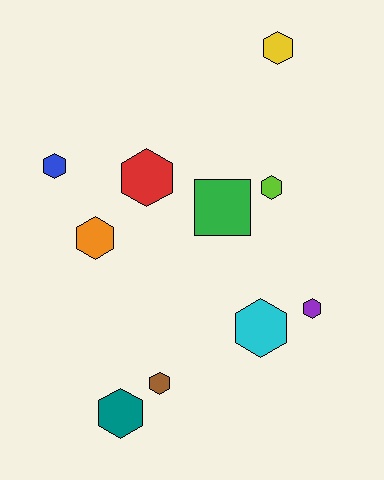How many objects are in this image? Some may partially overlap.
There are 10 objects.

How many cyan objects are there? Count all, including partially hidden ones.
There is 1 cyan object.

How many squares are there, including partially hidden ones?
There is 1 square.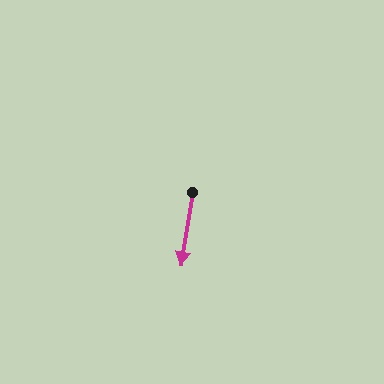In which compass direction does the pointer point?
South.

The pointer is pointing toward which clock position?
Roughly 6 o'clock.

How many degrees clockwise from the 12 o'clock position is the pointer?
Approximately 189 degrees.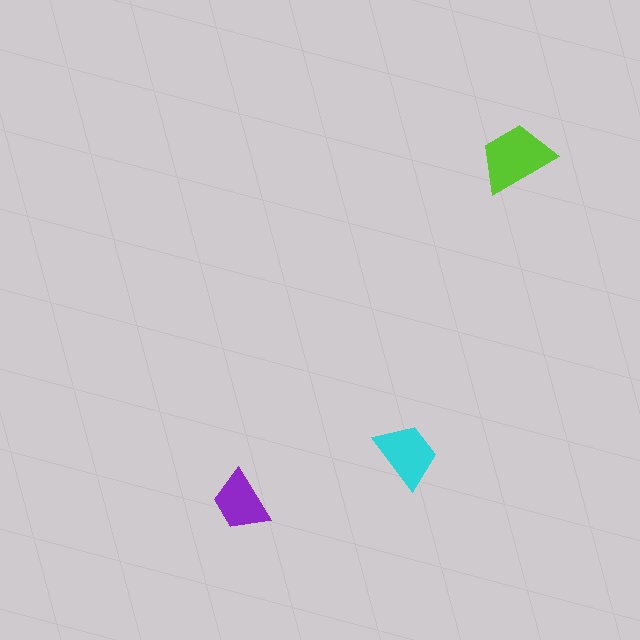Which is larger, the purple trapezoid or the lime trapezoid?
The lime one.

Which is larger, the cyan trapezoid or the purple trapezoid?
The cyan one.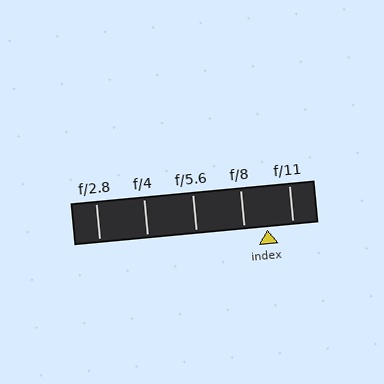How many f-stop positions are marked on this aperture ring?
There are 5 f-stop positions marked.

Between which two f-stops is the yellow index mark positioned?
The index mark is between f/8 and f/11.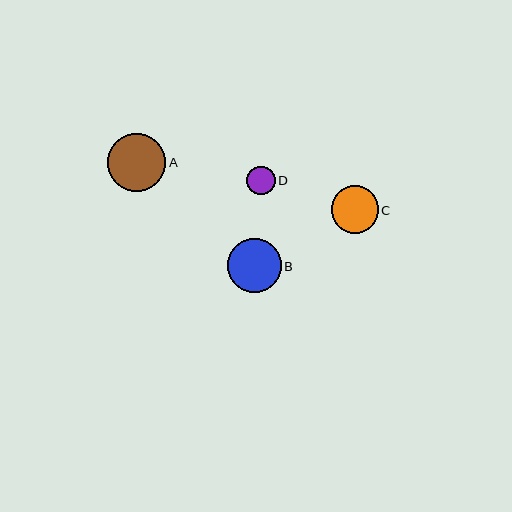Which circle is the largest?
Circle A is the largest with a size of approximately 58 pixels.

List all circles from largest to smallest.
From largest to smallest: A, B, C, D.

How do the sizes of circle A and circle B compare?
Circle A and circle B are approximately the same size.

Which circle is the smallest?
Circle D is the smallest with a size of approximately 29 pixels.